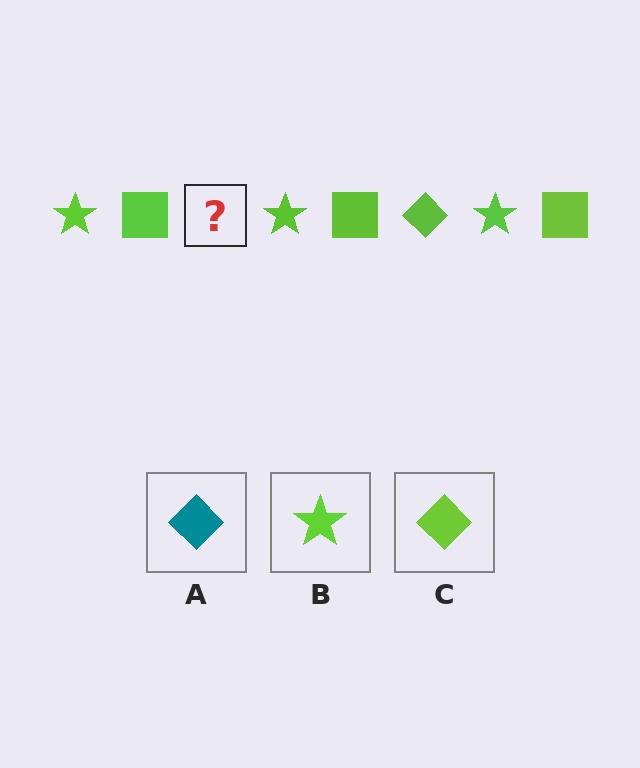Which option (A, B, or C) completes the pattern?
C.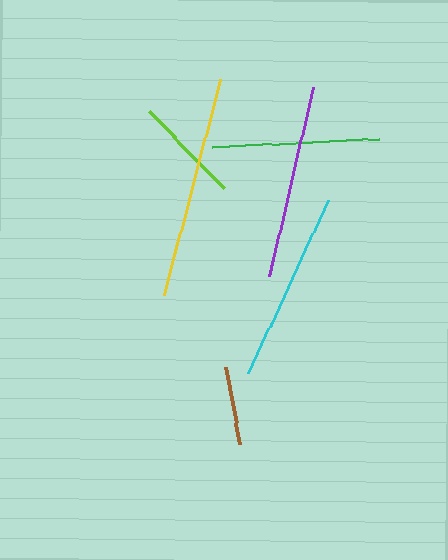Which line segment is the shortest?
The brown line is the shortest at approximately 78 pixels.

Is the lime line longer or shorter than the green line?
The green line is longer than the lime line.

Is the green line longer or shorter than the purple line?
The purple line is longer than the green line.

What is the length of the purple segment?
The purple segment is approximately 194 pixels long.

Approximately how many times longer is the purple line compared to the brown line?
The purple line is approximately 2.5 times the length of the brown line.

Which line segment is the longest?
The yellow line is the longest at approximately 224 pixels.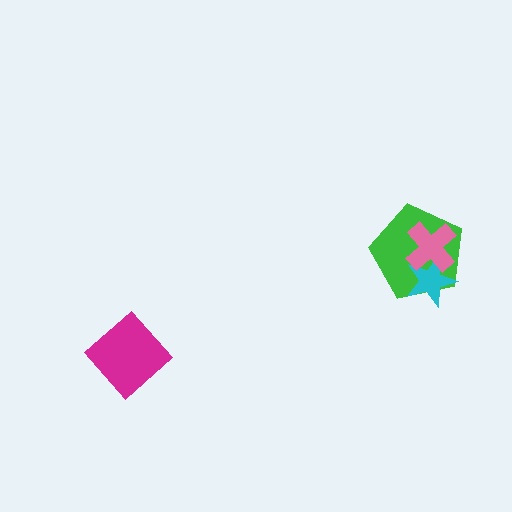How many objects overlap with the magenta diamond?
0 objects overlap with the magenta diamond.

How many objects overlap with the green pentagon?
2 objects overlap with the green pentagon.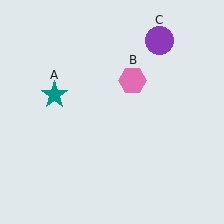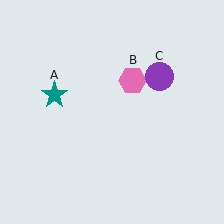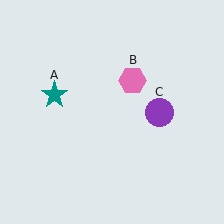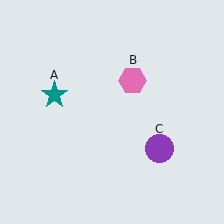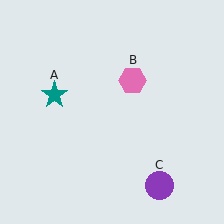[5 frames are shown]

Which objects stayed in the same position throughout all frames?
Teal star (object A) and pink hexagon (object B) remained stationary.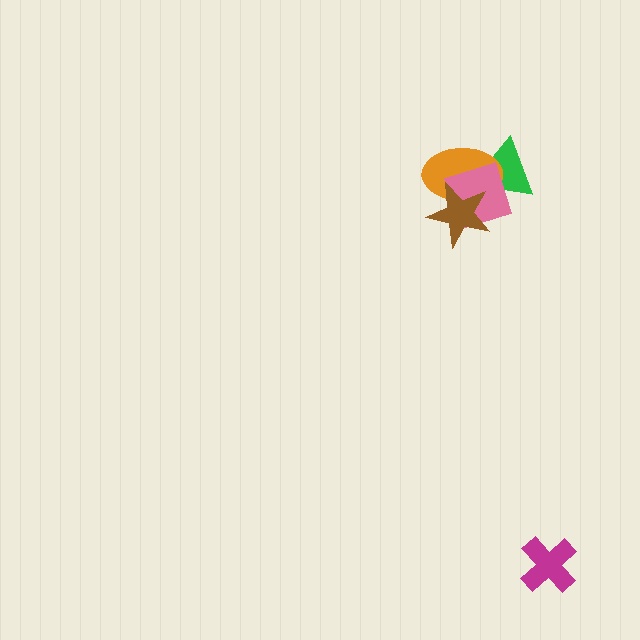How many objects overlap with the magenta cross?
0 objects overlap with the magenta cross.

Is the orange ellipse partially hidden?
Yes, it is partially covered by another shape.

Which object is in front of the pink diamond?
The brown star is in front of the pink diamond.